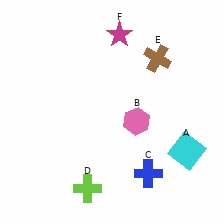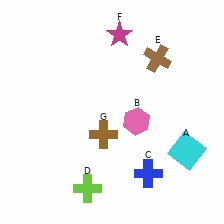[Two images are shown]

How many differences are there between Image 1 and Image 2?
There is 1 difference between the two images.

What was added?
A brown cross (G) was added in Image 2.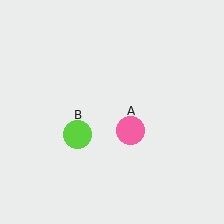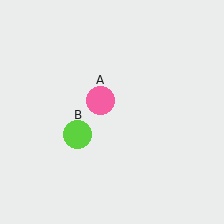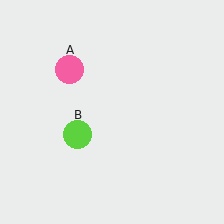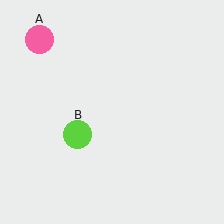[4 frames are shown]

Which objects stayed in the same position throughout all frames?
Lime circle (object B) remained stationary.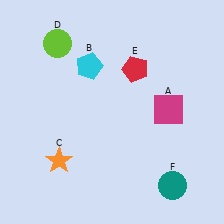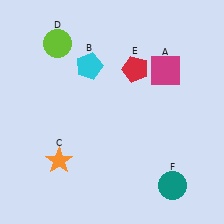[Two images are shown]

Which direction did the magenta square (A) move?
The magenta square (A) moved up.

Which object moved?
The magenta square (A) moved up.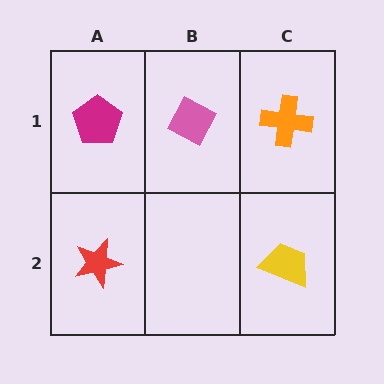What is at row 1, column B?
A pink diamond.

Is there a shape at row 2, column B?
No, that cell is empty.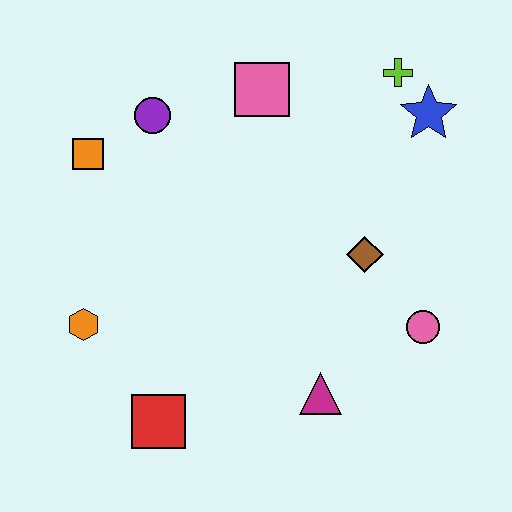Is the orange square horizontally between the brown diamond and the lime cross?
No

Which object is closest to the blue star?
The lime cross is closest to the blue star.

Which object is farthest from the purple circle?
The pink circle is farthest from the purple circle.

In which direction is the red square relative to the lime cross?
The red square is below the lime cross.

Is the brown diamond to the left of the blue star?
Yes